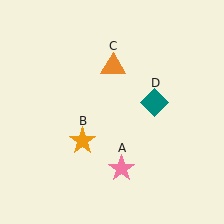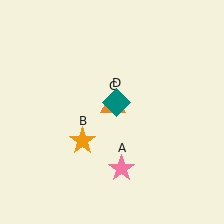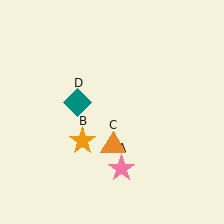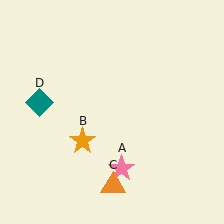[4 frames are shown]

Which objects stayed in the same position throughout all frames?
Pink star (object A) and orange star (object B) remained stationary.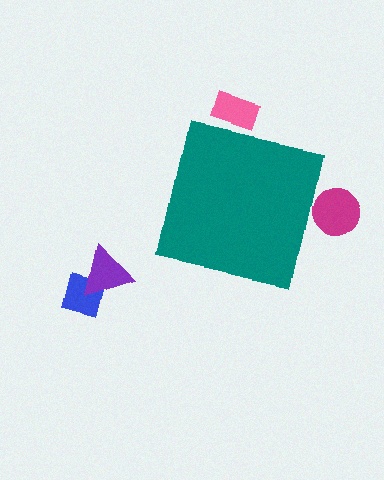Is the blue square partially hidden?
No, the blue square is fully visible.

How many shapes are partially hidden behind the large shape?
2 shapes are partially hidden.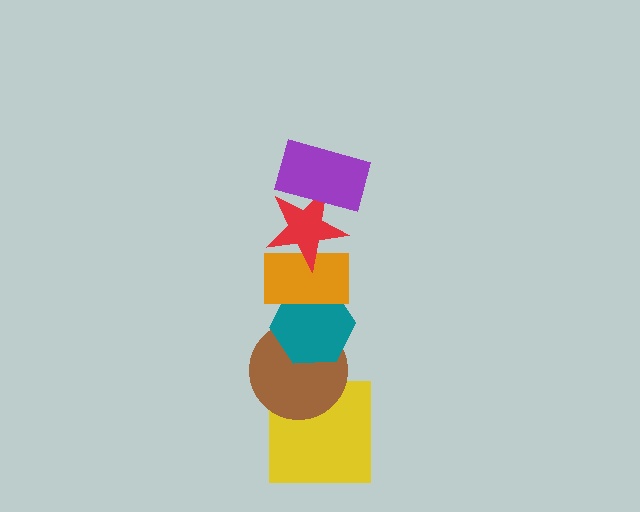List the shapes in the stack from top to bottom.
From top to bottom: the purple rectangle, the red star, the orange rectangle, the teal hexagon, the brown circle, the yellow square.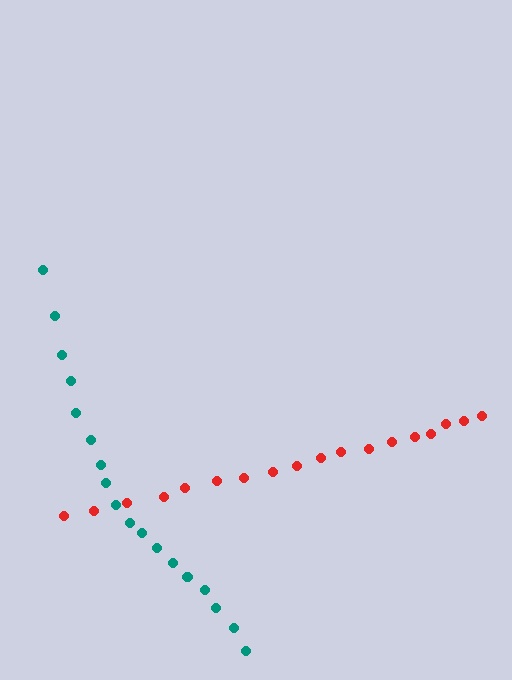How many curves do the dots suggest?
There are 2 distinct paths.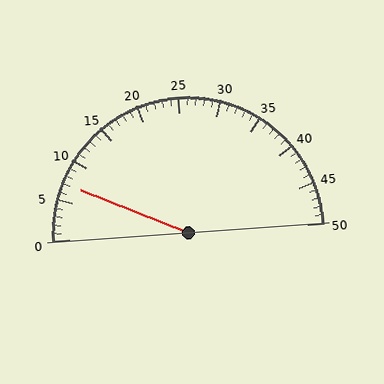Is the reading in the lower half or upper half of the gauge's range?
The reading is in the lower half of the range (0 to 50).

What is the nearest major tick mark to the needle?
The nearest major tick mark is 5.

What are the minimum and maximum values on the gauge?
The gauge ranges from 0 to 50.